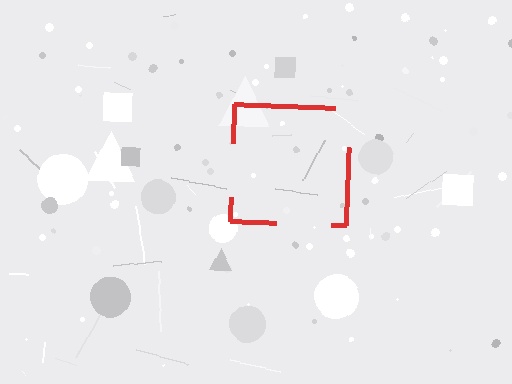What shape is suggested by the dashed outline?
The dashed outline suggests a square.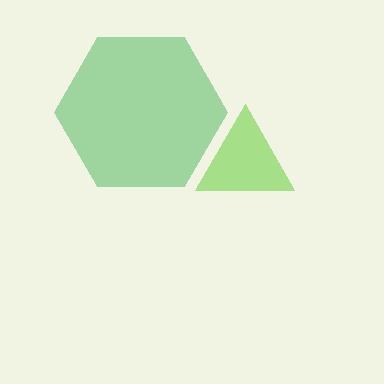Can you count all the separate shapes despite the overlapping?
Yes, there are 2 separate shapes.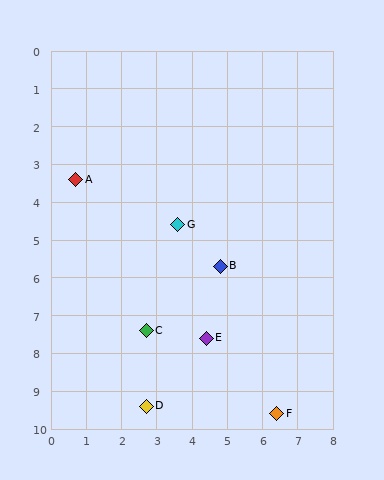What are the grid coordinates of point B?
Point B is at approximately (4.8, 5.7).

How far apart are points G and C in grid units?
Points G and C are about 2.9 grid units apart.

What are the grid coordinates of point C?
Point C is at approximately (2.7, 7.4).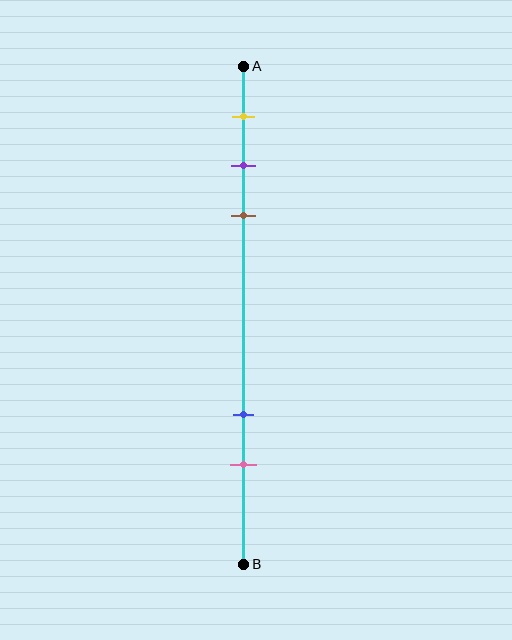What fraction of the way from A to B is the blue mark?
The blue mark is approximately 70% (0.7) of the way from A to B.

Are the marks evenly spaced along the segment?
No, the marks are not evenly spaced.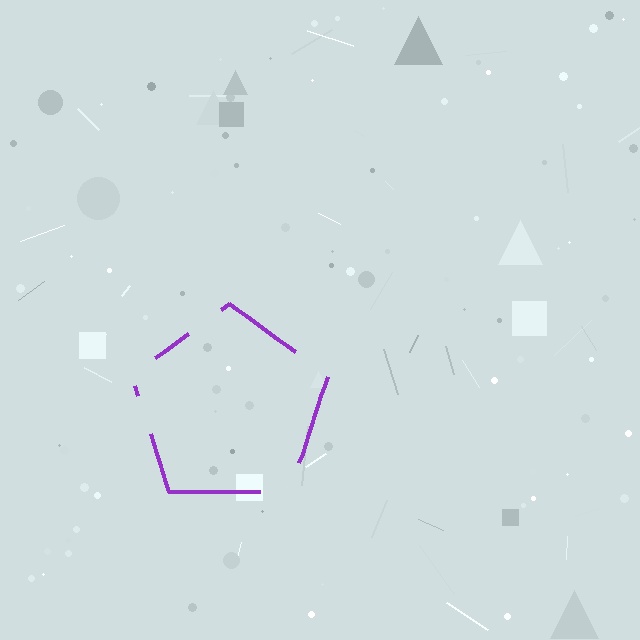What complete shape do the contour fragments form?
The contour fragments form a pentagon.